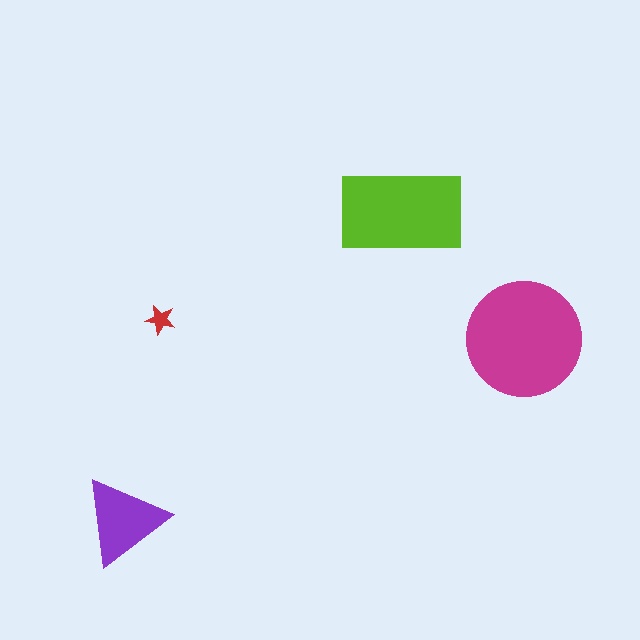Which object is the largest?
The magenta circle.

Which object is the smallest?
The red star.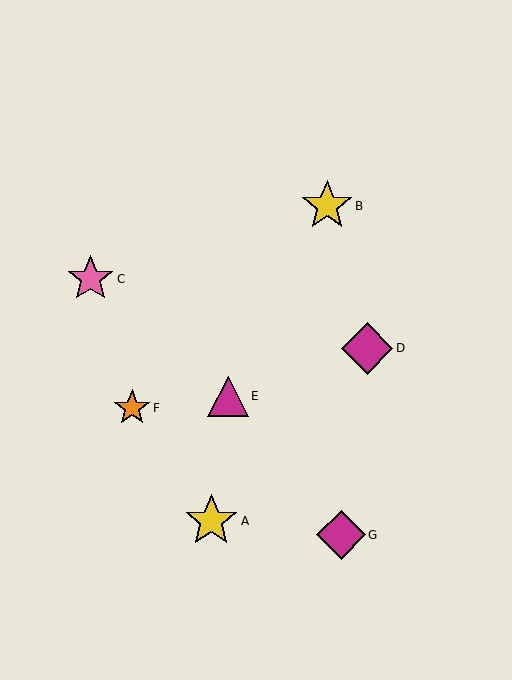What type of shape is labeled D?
Shape D is a magenta diamond.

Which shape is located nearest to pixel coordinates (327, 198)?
The yellow star (labeled B) at (327, 206) is nearest to that location.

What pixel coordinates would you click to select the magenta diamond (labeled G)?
Click at (341, 535) to select the magenta diamond G.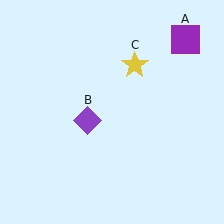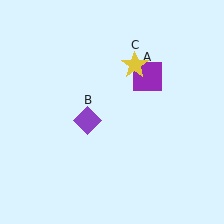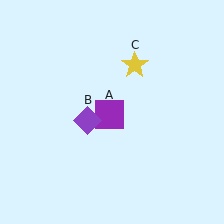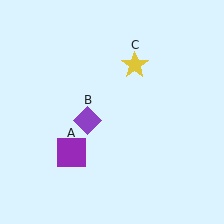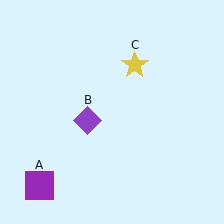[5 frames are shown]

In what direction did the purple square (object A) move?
The purple square (object A) moved down and to the left.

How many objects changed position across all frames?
1 object changed position: purple square (object A).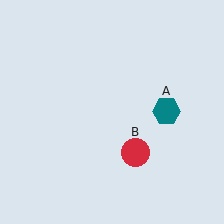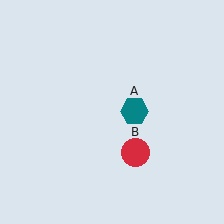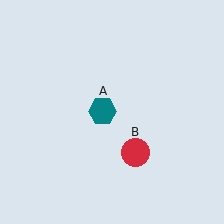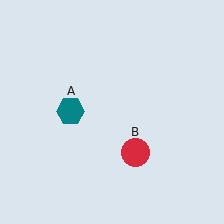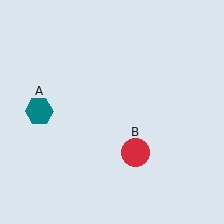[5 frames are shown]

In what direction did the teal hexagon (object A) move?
The teal hexagon (object A) moved left.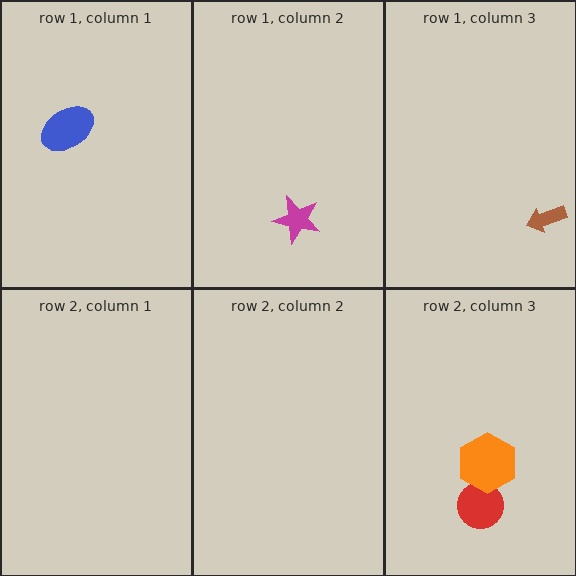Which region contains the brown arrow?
The row 1, column 3 region.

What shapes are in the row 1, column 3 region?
The brown arrow.